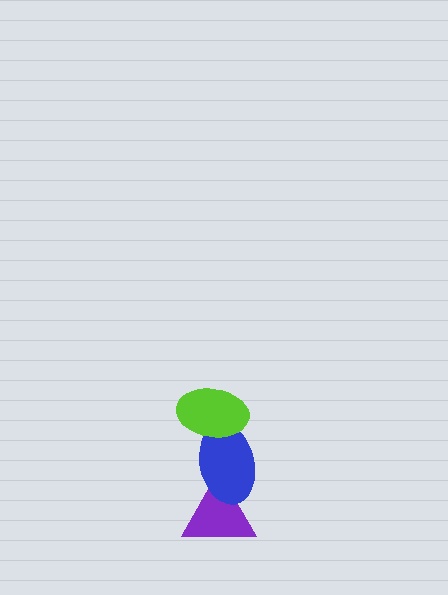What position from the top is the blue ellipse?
The blue ellipse is 2nd from the top.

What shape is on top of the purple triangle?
The blue ellipse is on top of the purple triangle.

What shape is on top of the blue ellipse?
The lime ellipse is on top of the blue ellipse.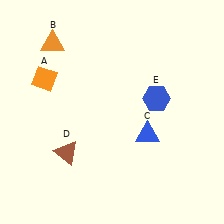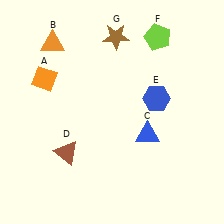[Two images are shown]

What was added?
A lime pentagon (F), a brown star (G) were added in Image 2.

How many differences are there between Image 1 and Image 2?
There are 2 differences between the two images.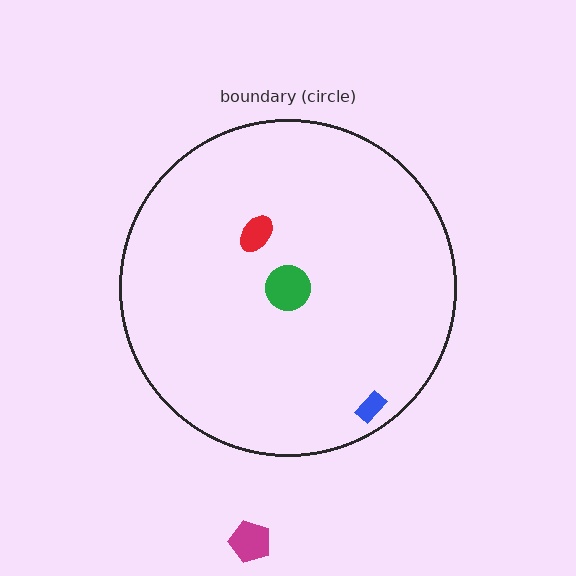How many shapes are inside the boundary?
3 inside, 1 outside.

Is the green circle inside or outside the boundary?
Inside.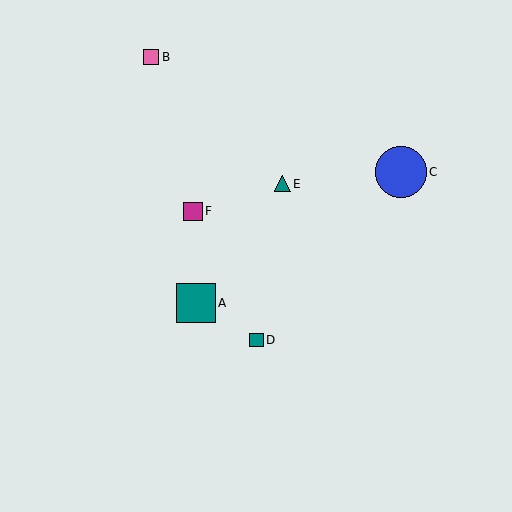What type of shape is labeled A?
Shape A is a teal square.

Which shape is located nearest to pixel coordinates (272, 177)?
The teal triangle (labeled E) at (282, 184) is nearest to that location.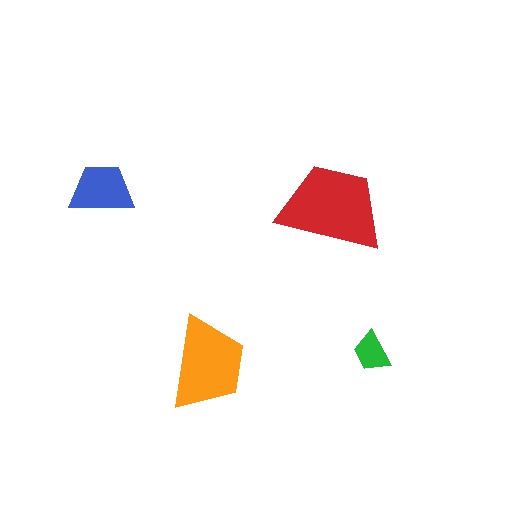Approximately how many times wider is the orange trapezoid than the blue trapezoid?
About 1.5 times wider.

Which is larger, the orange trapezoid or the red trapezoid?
The red one.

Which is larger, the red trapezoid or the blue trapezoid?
The red one.